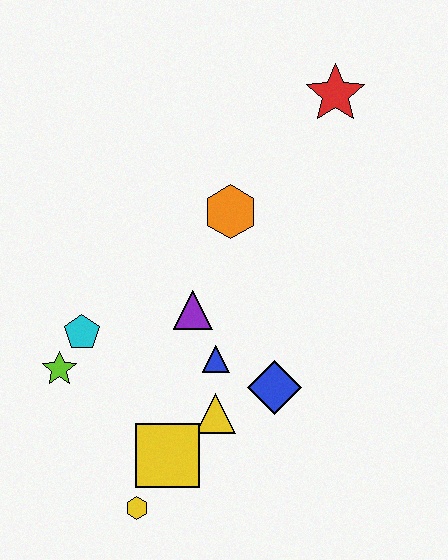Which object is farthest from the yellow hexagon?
The red star is farthest from the yellow hexagon.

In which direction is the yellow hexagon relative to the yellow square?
The yellow hexagon is below the yellow square.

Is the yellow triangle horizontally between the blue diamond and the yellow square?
Yes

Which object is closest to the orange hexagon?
The purple triangle is closest to the orange hexagon.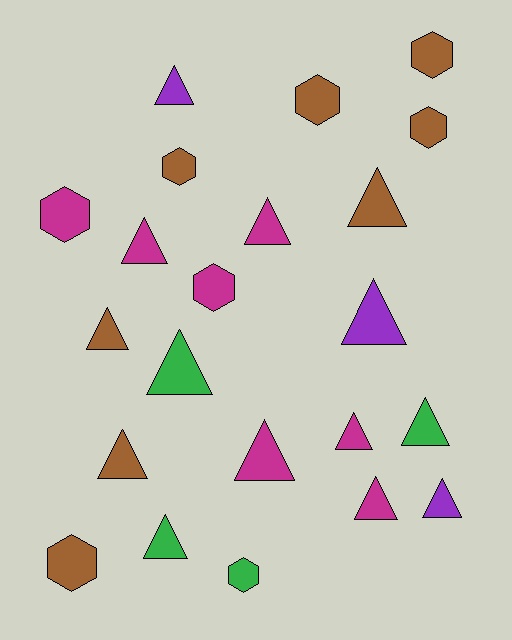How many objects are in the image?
There are 22 objects.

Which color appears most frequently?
Brown, with 8 objects.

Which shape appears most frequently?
Triangle, with 14 objects.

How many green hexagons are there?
There is 1 green hexagon.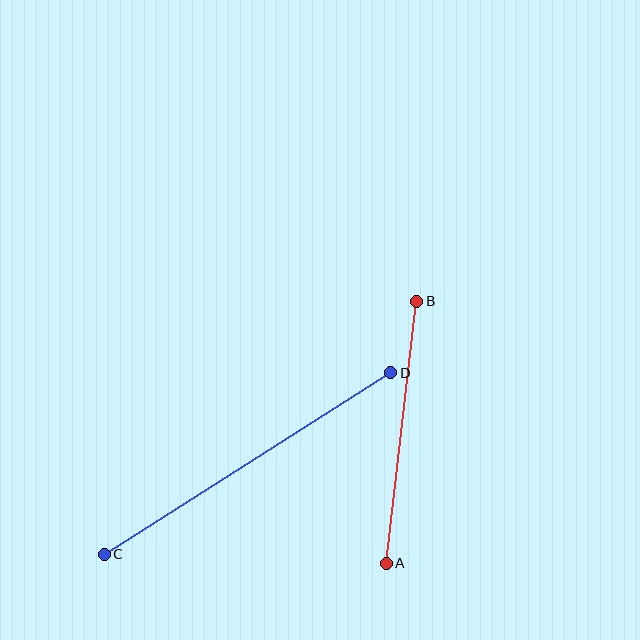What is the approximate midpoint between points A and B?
The midpoint is at approximately (402, 432) pixels.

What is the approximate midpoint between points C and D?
The midpoint is at approximately (247, 464) pixels.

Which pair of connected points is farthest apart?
Points C and D are farthest apart.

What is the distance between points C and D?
The distance is approximately 339 pixels.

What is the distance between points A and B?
The distance is approximately 263 pixels.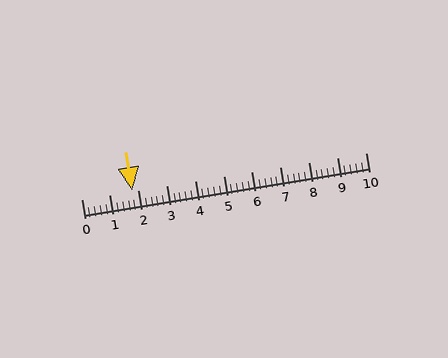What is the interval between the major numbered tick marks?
The major tick marks are spaced 1 units apart.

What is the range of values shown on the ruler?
The ruler shows values from 0 to 10.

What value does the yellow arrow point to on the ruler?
The yellow arrow points to approximately 1.8.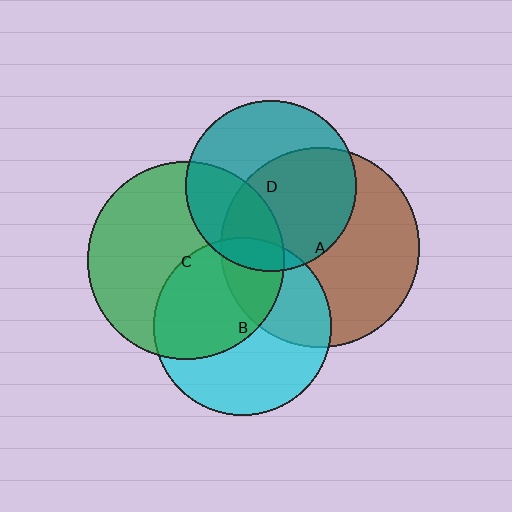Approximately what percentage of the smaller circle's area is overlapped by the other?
Approximately 30%.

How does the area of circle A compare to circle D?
Approximately 1.4 times.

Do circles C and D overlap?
Yes.